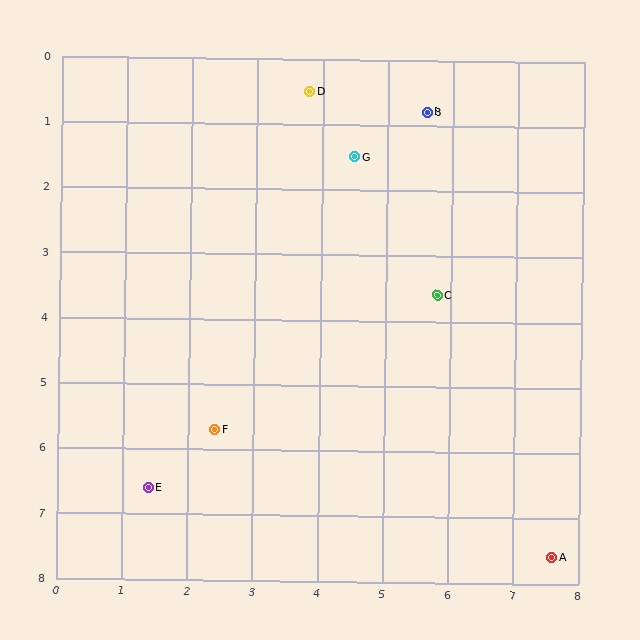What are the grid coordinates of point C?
Point C is at approximately (5.8, 3.6).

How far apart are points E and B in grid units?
Points E and B are about 7.2 grid units apart.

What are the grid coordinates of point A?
Point A is at approximately (7.6, 7.6).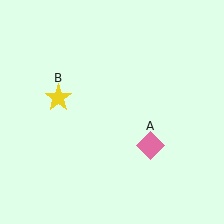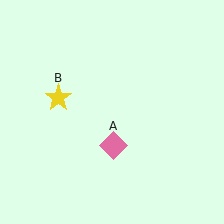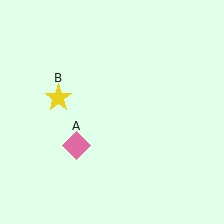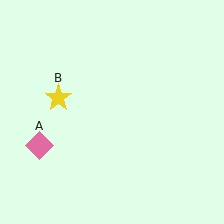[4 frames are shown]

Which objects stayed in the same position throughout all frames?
Yellow star (object B) remained stationary.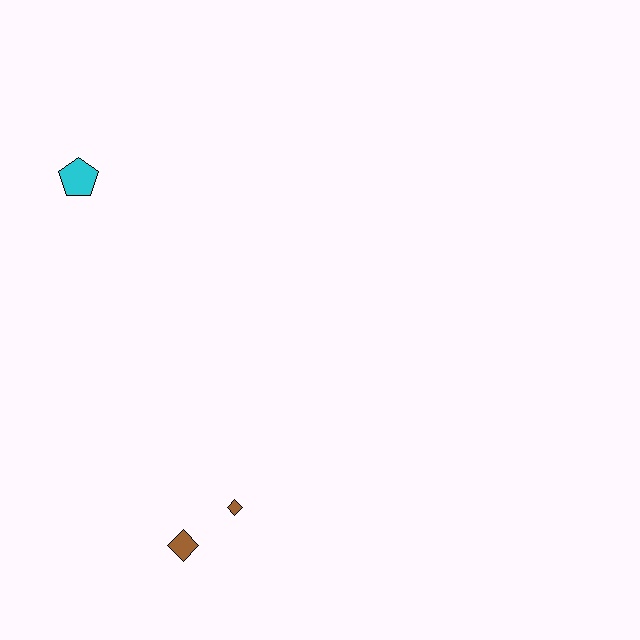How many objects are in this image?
There are 3 objects.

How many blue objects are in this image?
There are no blue objects.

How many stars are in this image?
There are no stars.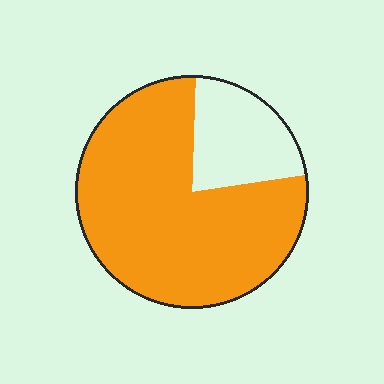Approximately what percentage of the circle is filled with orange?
Approximately 80%.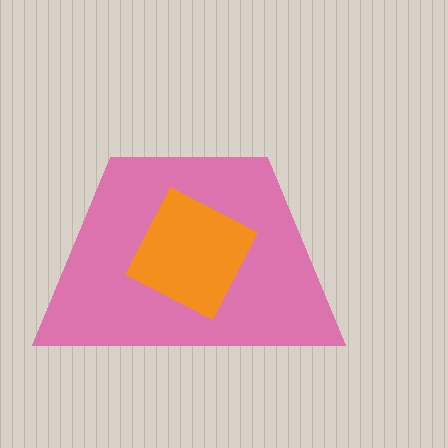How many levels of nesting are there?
2.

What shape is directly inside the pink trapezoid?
The orange diamond.